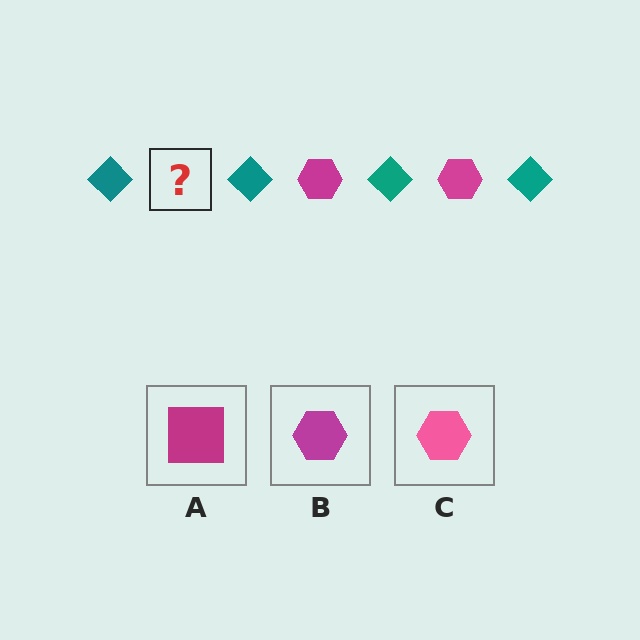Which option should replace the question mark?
Option B.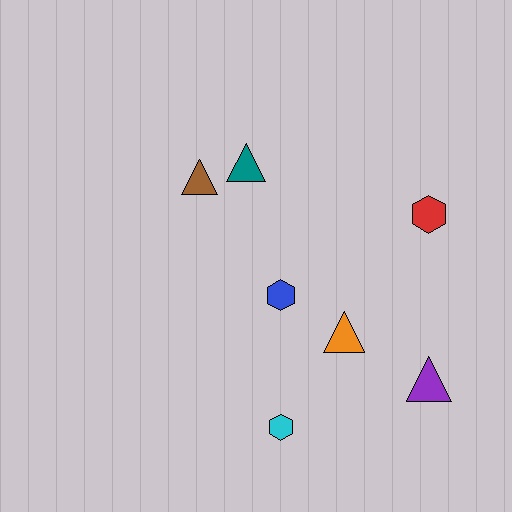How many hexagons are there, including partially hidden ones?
There are 3 hexagons.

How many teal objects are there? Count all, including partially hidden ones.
There is 1 teal object.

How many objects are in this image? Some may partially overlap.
There are 7 objects.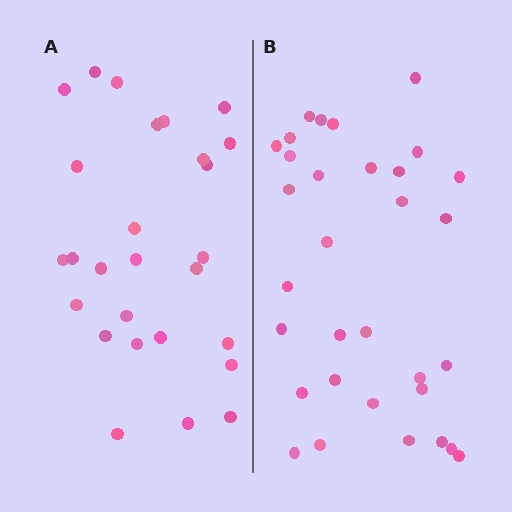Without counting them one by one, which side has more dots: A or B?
Region B (the right region) has more dots.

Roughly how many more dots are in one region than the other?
Region B has about 5 more dots than region A.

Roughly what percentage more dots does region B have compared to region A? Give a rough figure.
About 20% more.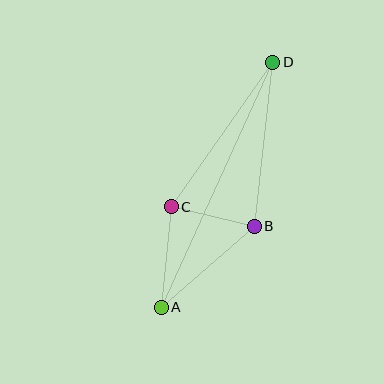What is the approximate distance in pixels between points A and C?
The distance between A and C is approximately 101 pixels.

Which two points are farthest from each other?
Points A and D are farthest from each other.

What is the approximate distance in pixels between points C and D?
The distance between C and D is approximately 176 pixels.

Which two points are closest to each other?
Points B and C are closest to each other.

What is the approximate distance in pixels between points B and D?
The distance between B and D is approximately 165 pixels.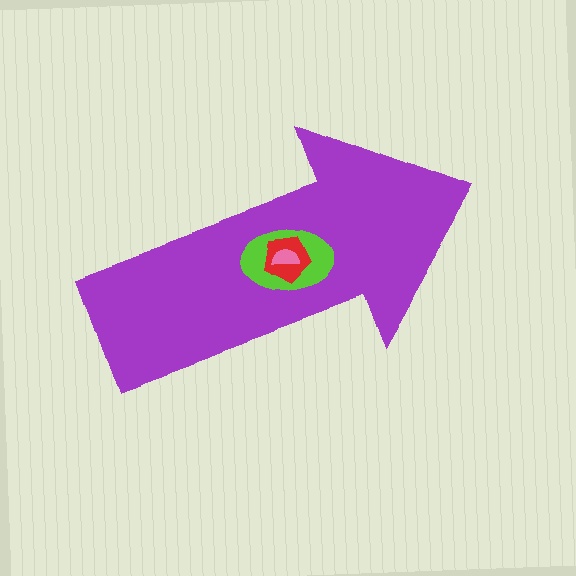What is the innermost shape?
The pink semicircle.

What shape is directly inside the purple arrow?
The lime ellipse.